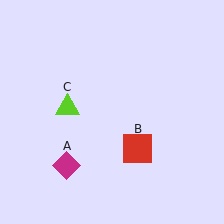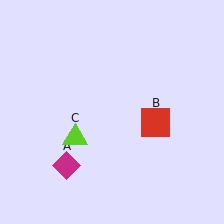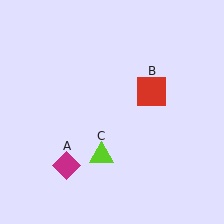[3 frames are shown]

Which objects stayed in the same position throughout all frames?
Magenta diamond (object A) remained stationary.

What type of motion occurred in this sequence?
The red square (object B), lime triangle (object C) rotated counterclockwise around the center of the scene.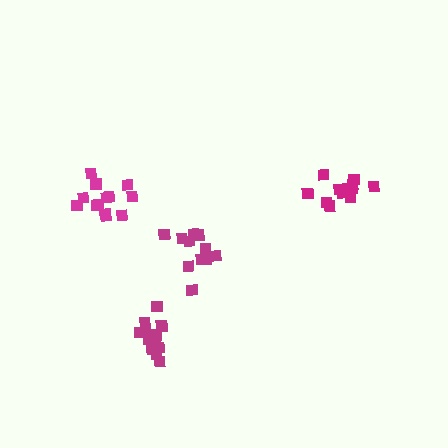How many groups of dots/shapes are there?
There are 4 groups.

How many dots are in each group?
Group 1: 13 dots, Group 2: 12 dots, Group 3: 11 dots, Group 4: 13 dots (49 total).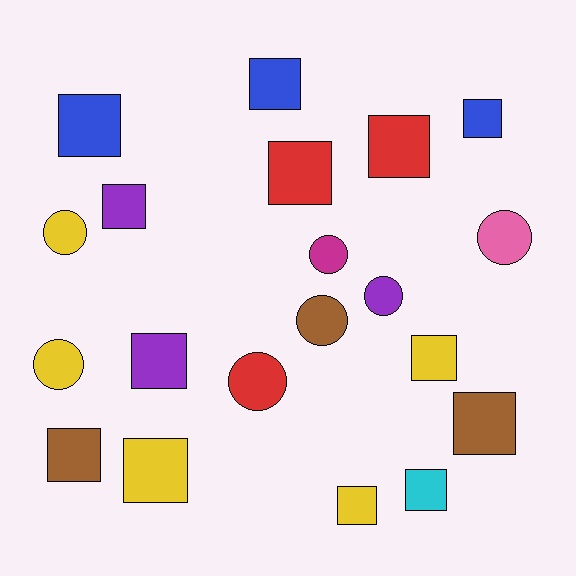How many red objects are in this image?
There are 3 red objects.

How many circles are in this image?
There are 7 circles.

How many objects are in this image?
There are 20 objects.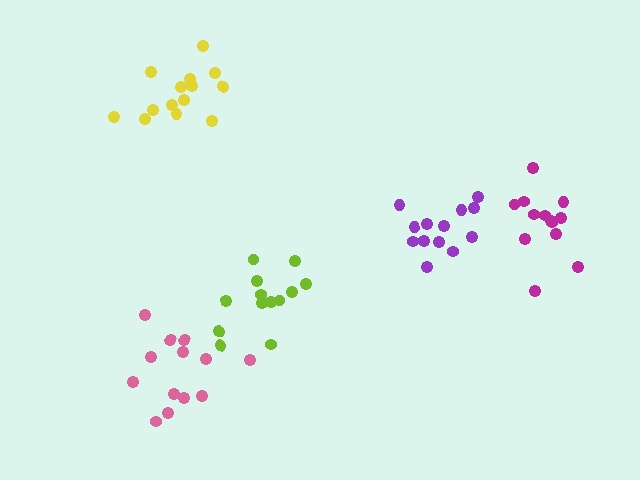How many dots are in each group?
Group 1: 14 dots, Group 2: 13 dots, Group 3: 13 dots, Group 4: 13 dots, Group 5: 13 dots (66 total).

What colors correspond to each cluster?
The clusters are colored: yellow, magenta, pink, lime, purple.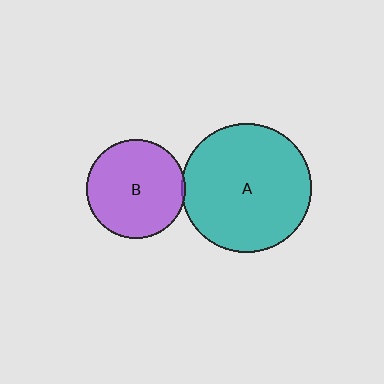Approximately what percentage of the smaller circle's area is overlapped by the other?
Approximately 5%.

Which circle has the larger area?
Circle A (teal).